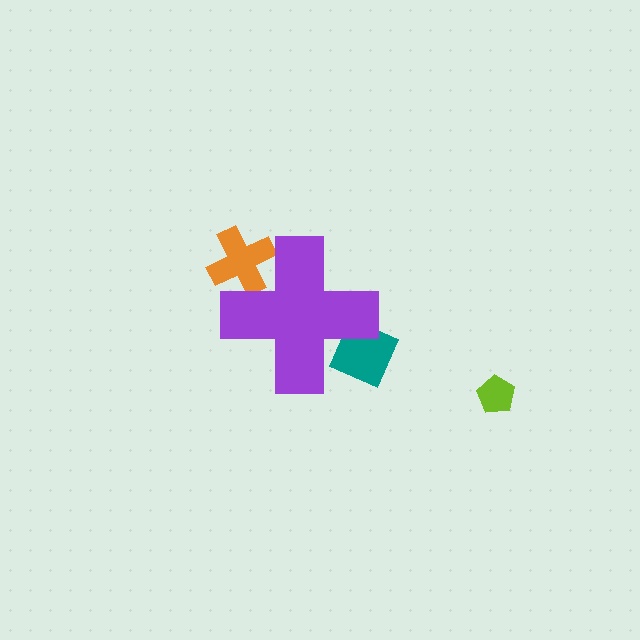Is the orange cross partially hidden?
Yes, the orange cross is partially hidden behind the purple cross.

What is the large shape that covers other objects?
A purple cross.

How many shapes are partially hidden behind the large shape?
2 shapes are partially hidden.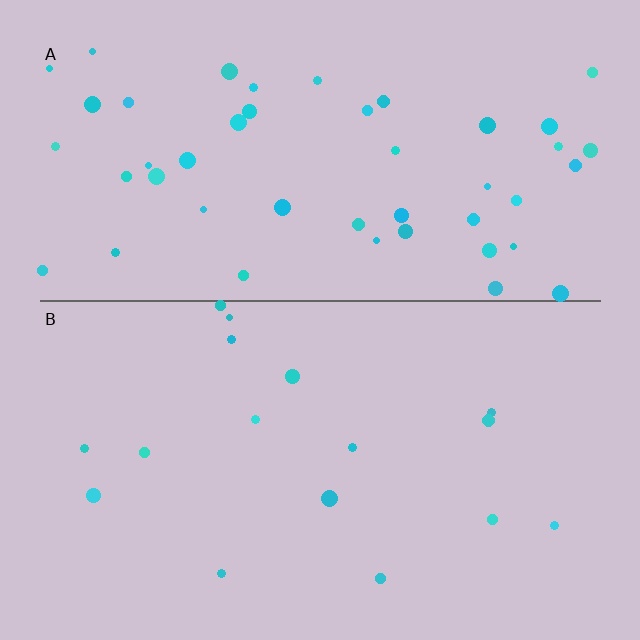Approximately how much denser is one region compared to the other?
Approximately 2.8× — region A over region B.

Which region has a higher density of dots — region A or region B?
A (the top).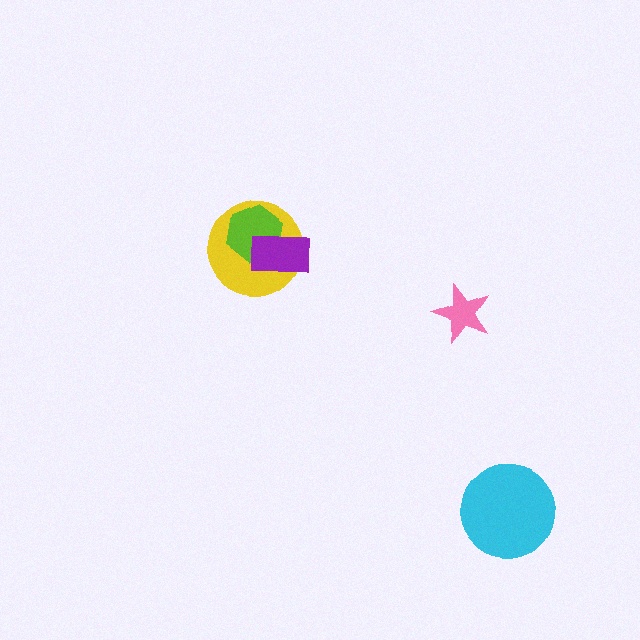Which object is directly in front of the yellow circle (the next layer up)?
The lime hexagon is directly in front of the yellow circle.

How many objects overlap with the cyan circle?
0 objects overlap with the cyan circle.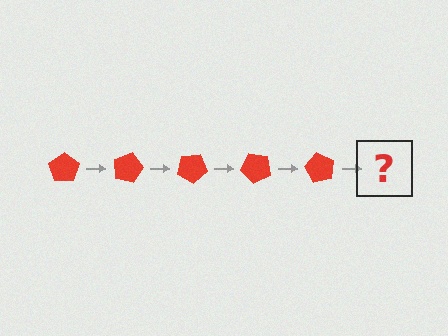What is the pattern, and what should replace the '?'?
The pattern is that the pentagon rotates 15 degrees each step. The '?' should be a red pentagon rotated 75 degrees.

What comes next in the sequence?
The next element should be a red pentagon rotated 75 degrees.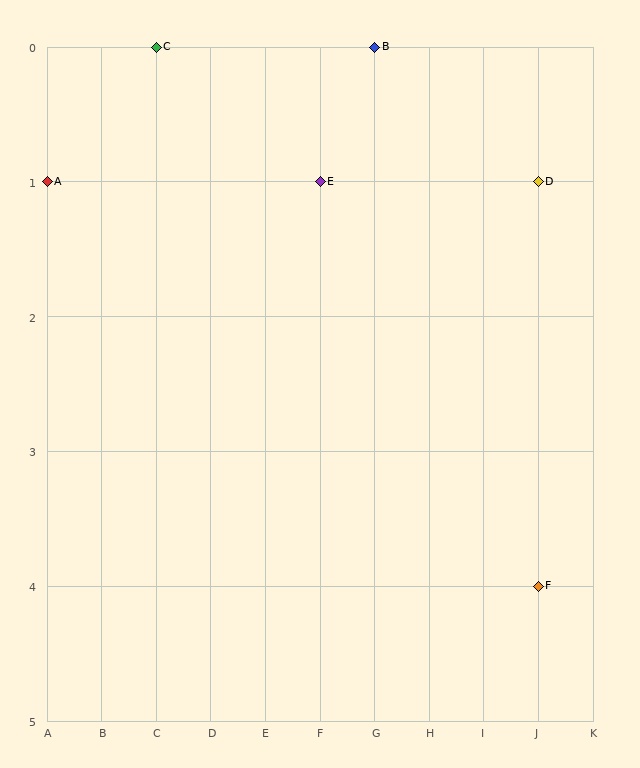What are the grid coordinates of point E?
Point E is at grid coordinates (F, 1).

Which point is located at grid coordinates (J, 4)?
Point F is at (J, 4).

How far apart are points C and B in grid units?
Points C and B are 4 columns apart.